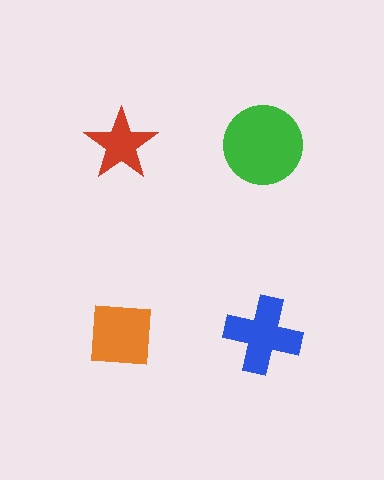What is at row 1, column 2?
A green circle.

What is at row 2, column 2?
A blue cross.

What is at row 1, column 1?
A red star.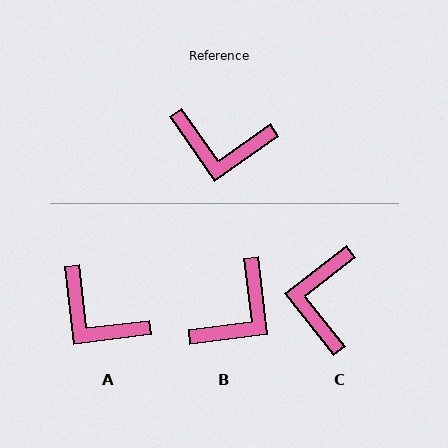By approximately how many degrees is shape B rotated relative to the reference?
Approximately 62 degrees counter-clockwise.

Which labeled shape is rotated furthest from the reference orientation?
C, about 87 degrees away.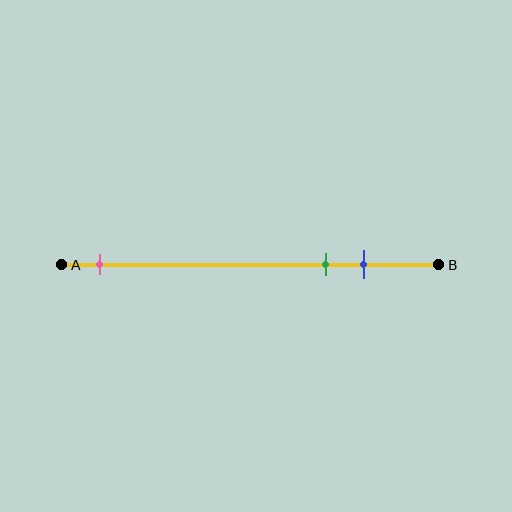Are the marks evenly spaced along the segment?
No, the marks are not evenly spaced.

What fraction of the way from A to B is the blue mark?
The blue mark is approximately 80% (0.8) of the way from A to B.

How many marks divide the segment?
There are 3 marks dividing the segment.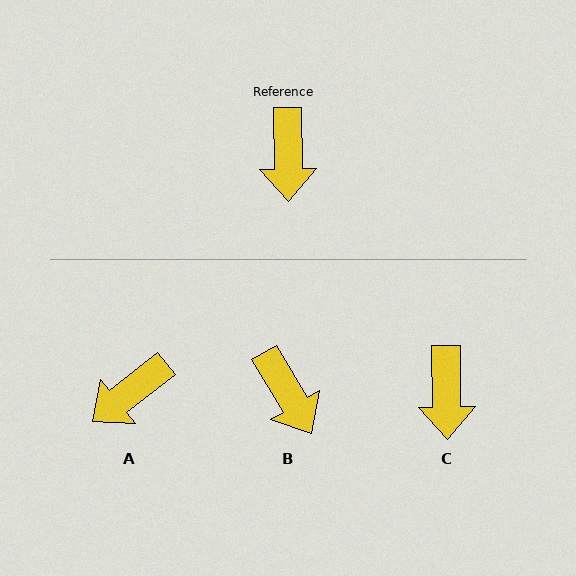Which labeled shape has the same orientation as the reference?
C.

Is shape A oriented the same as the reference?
No, it is off by about 52 degrees.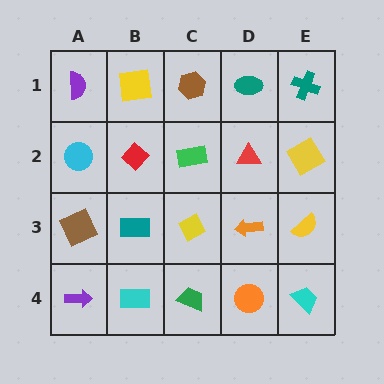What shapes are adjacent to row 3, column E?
A yellow diamond (row 2, column E), a cyan trapezoid (row 4, column E), an orange arrow (row 3, column D).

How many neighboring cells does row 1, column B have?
3.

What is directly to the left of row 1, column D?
A brown hexagon.